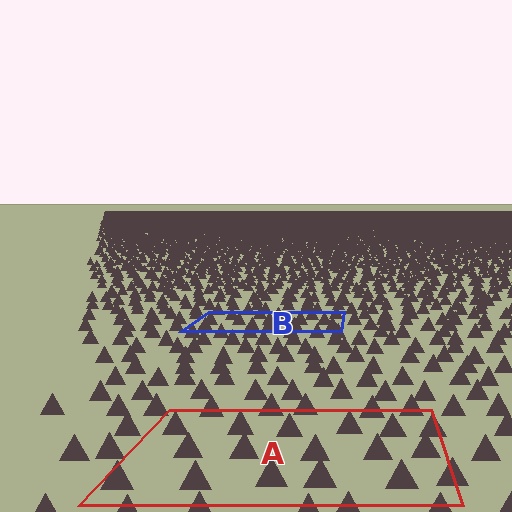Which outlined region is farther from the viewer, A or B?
Region B is farther from the viewer — the texture elements inside it appear smaller and more densely packed.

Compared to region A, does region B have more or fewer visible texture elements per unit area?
Region B has more texture elements per unit area — they are packed more densely because it is farther away.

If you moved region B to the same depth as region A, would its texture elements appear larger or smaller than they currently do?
They would appear larger. At a closer depth, the same texture elements are projected at a bigger on-screen size.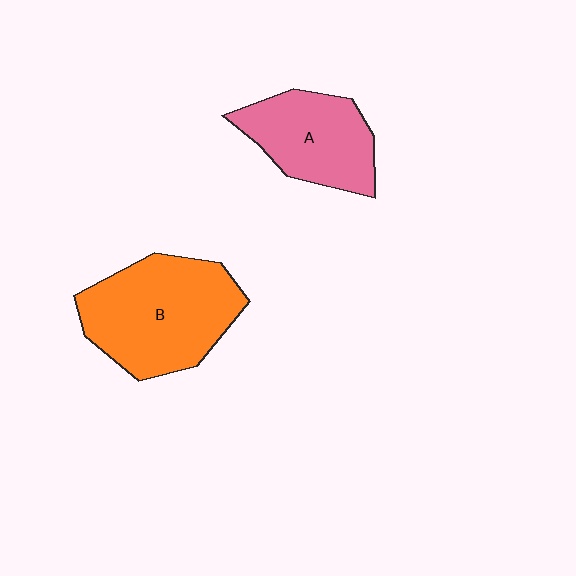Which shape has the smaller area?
Shape A (pink).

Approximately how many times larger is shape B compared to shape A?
Approximately 1.4 times.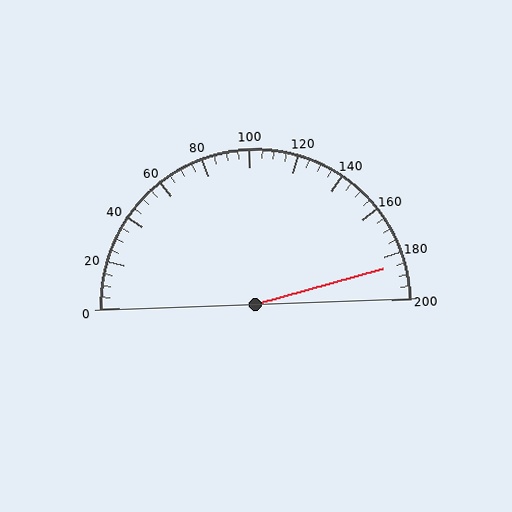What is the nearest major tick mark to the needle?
The nearest major tick mark is 180.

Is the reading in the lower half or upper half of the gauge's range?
The reading is in the upper half of the range (0 to 200).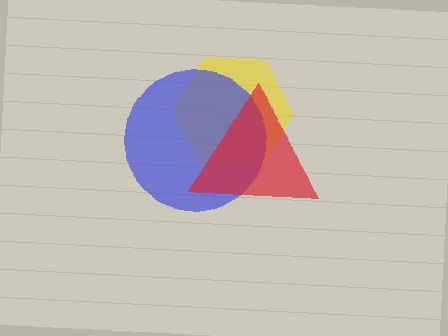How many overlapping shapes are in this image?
There are 3 overlapping shapes in the image.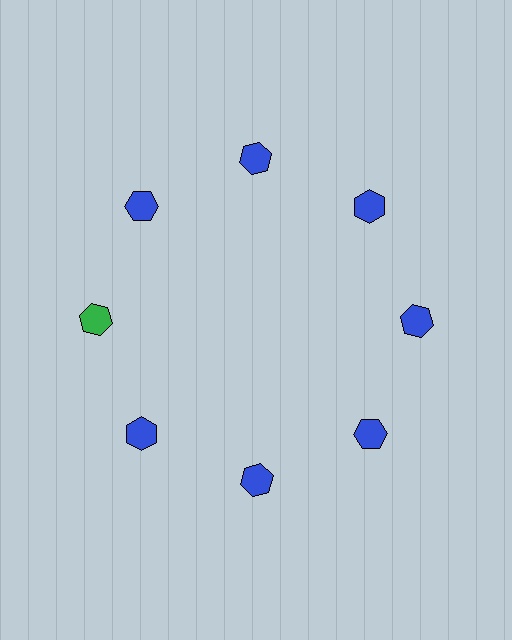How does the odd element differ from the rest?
It has a different color: green instead of blue.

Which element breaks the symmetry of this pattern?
The green hexagon at roughly the 9 o'clock position breaks the symmetry. All other shapes are blue hexagons.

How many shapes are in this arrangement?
There are 8 shapes arranged in a ring pattern.